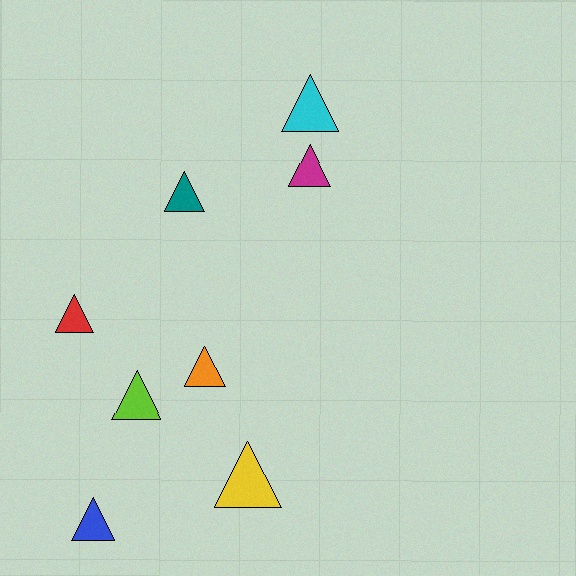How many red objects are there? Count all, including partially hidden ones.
There is 1 red object.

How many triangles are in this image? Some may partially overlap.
There are 8 triangles.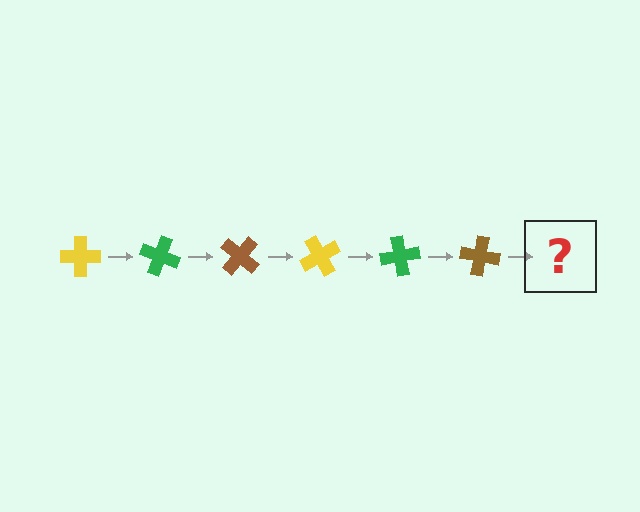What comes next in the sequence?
The next element should be a yellow cross, rotated 120 degrees from the start.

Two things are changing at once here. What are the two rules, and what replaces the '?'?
The two rules are that it rotates 20 degrees each step and the color cycles through yellow, green, and brown. The '?' should be a yellow cross, rotated 120 degrees from the start.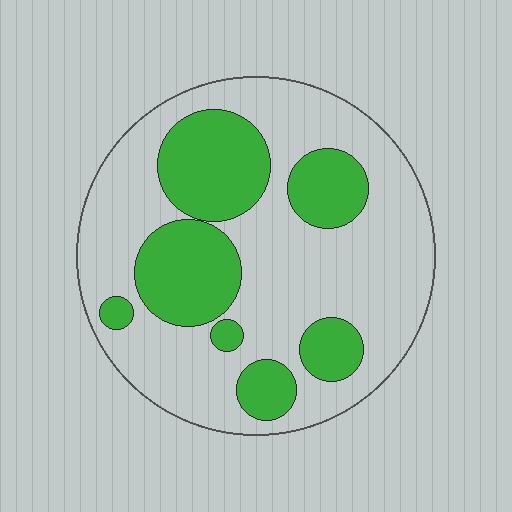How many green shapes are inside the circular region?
7.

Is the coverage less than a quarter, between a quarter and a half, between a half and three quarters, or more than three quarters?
Between a quarter and a half.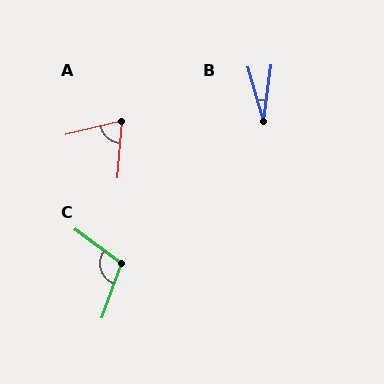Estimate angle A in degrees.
Approximately 72 degrees.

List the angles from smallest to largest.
B (23°), A (72°), C (107°).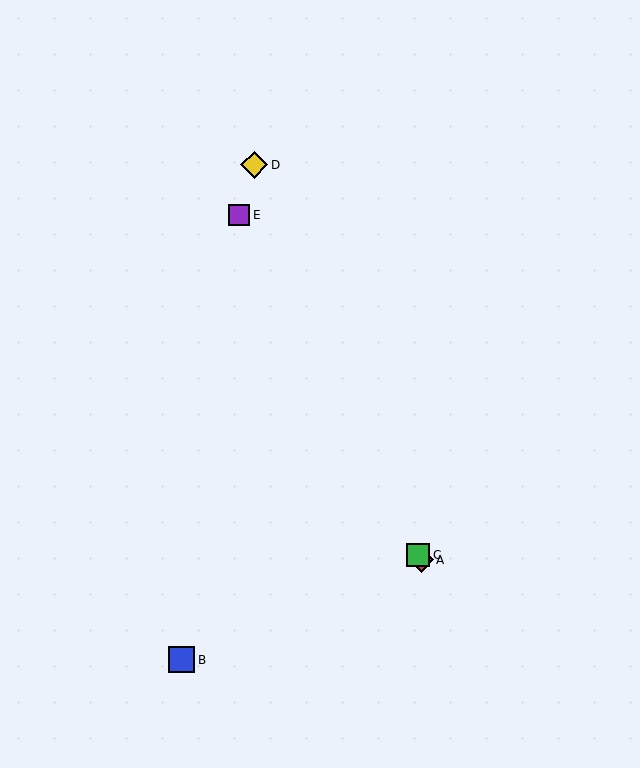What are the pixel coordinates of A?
Object A is at (421, 560).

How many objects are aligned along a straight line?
3 objects (A, C, E) are aligned along a straight line.